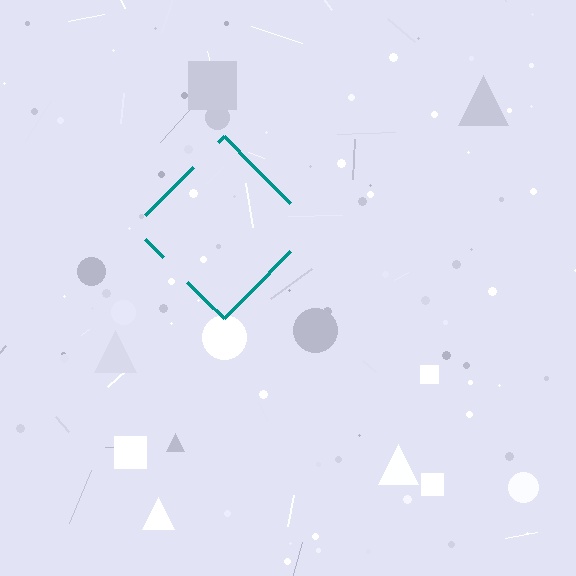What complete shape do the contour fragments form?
The contour fragments form a diamond.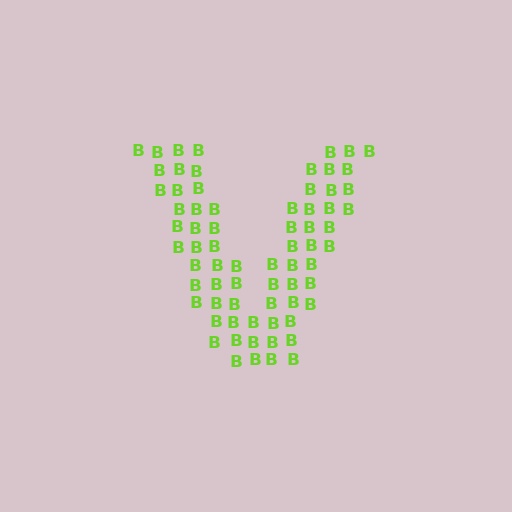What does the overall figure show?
The overall figure shows the letter V.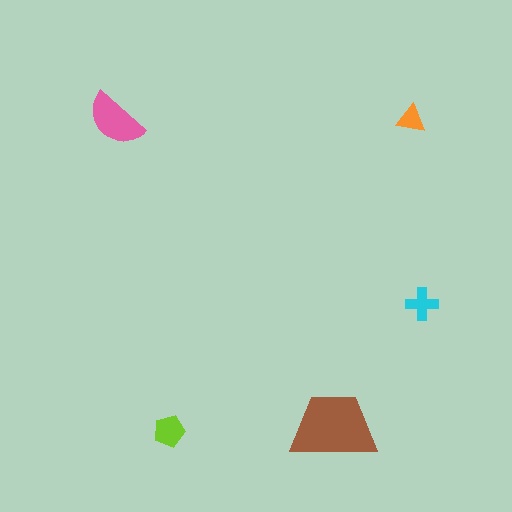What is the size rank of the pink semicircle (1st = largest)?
2nd.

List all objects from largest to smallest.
The brown trapezoid, the pink semicircle, the lime pentagon, the cyan cross, the orange triangle.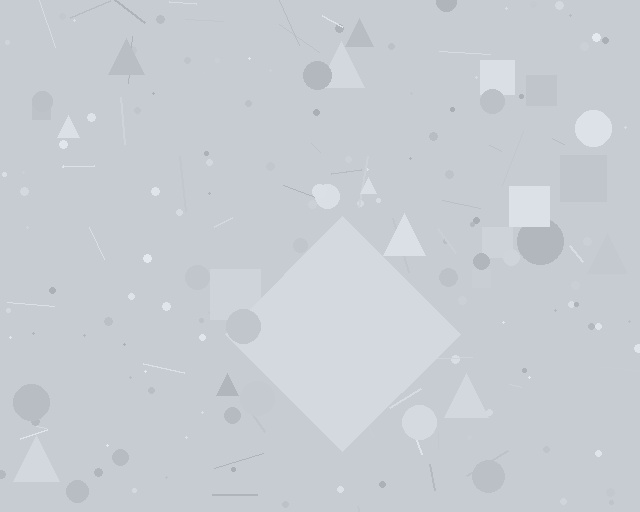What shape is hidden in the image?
A diamond is hidden in the image.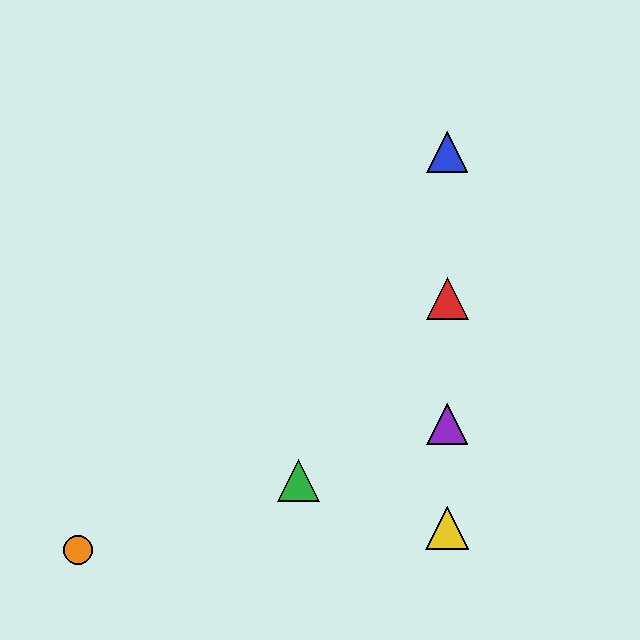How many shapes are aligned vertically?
4 shapes (the red triangle, the blue triangle, the yellow triangle, the purple triangle) are aligned vertically.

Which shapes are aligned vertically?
The red triangle, the blue triangle, the yellow triangle, the purple triangle are aligned vertically.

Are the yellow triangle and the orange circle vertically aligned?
No, the yellow triangle is at x≈447 and the orange circle is at x≈78.